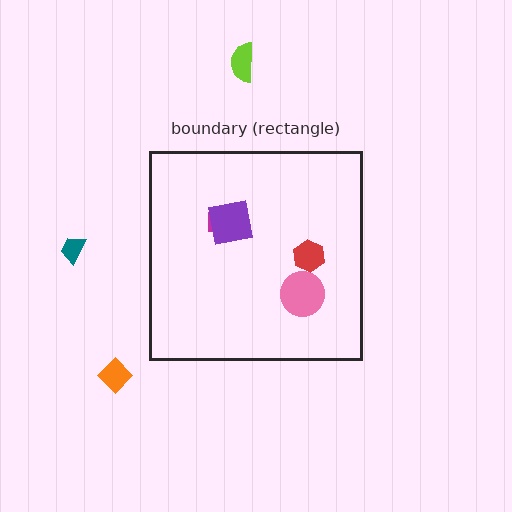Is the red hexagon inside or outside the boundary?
Inside.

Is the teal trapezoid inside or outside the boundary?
Outside.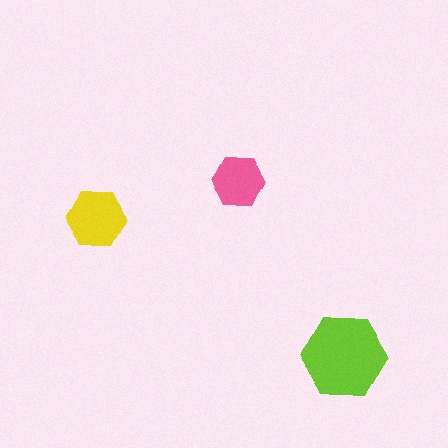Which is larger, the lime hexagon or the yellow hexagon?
The lime one.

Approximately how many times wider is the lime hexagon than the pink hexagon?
About 1.5 times wider.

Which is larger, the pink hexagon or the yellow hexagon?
The yellow one.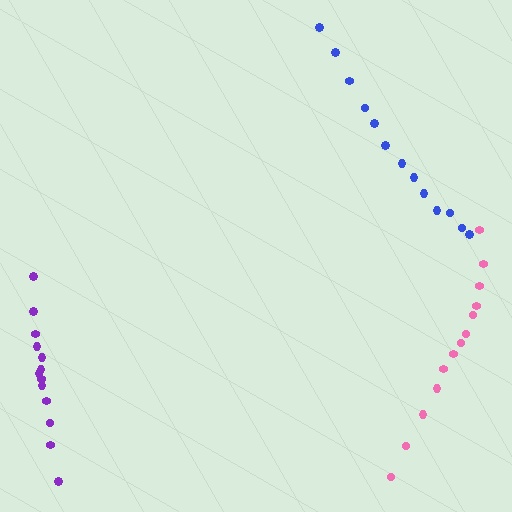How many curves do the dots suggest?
There are 3 distinct paths.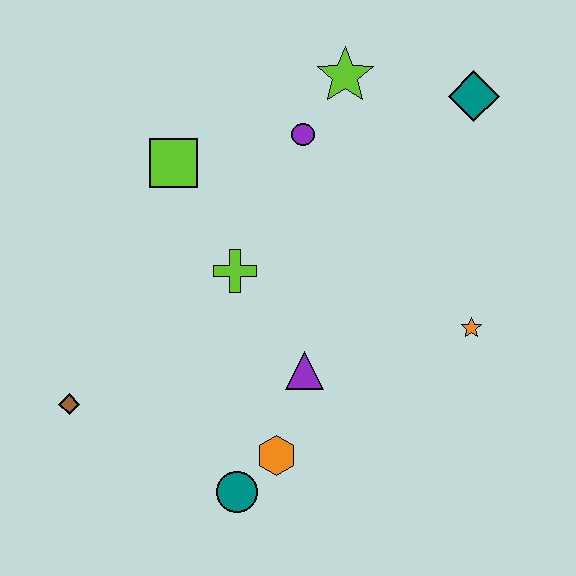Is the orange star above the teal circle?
Yes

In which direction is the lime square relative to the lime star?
The lime square is to the left of the lime star.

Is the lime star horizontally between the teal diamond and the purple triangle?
Yes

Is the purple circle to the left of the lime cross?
No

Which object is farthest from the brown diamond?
The teal diamond is farthest from the brown diamond.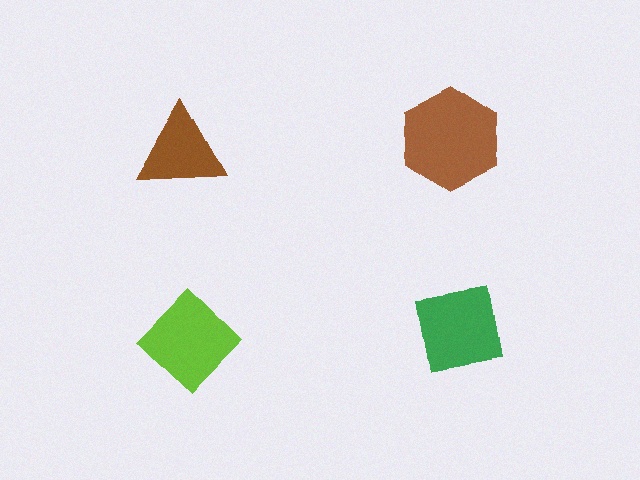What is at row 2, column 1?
A lime diamond.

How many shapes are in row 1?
2 shapes.